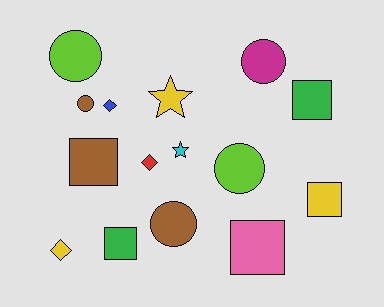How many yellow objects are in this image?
There are 3 yellow objects.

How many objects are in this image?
There are 15 objects.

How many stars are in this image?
There are 2 stars.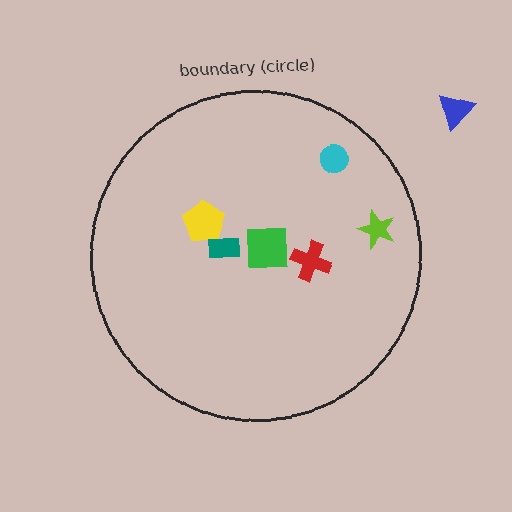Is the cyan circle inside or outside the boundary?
Inside.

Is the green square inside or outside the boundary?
Inside.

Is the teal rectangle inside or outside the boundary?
Inside.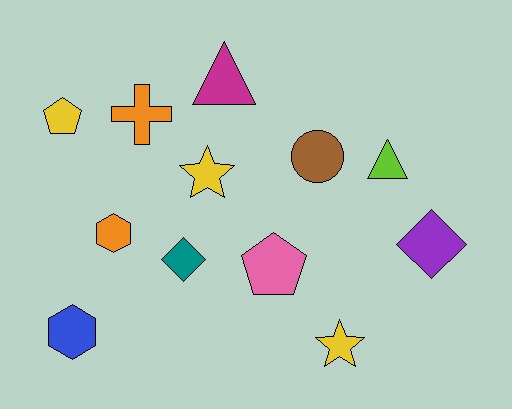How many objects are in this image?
There are 12 objects.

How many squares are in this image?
There are no squares.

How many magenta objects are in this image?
There is 1 magenta object.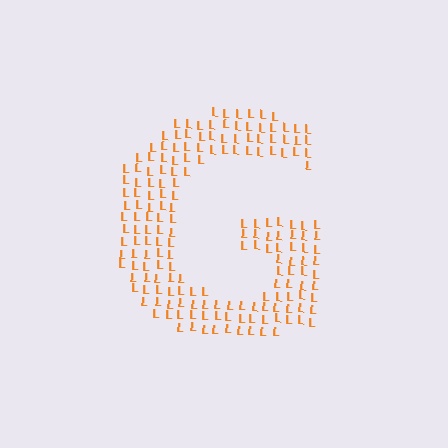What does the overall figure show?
The overall figure shows the letter G.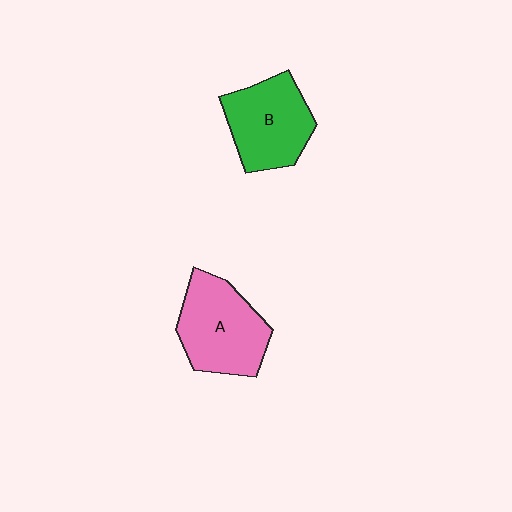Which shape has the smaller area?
Shape B (green).